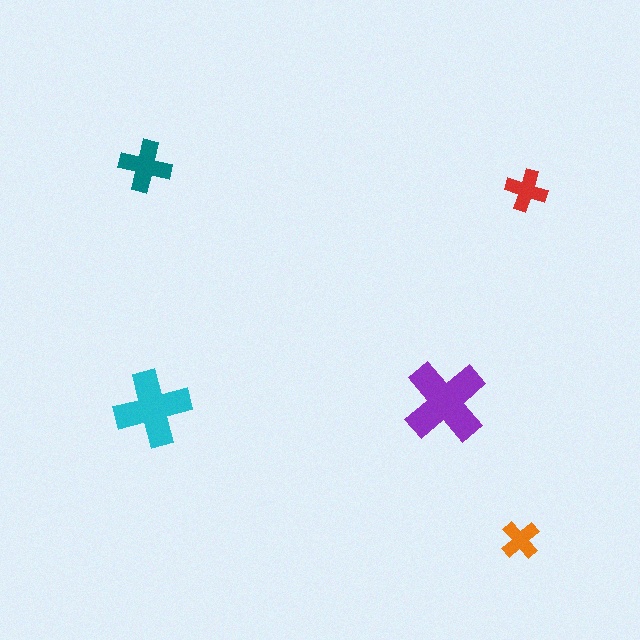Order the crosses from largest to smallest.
the purple one, the cyan one, the teal one, the red one, the orange one.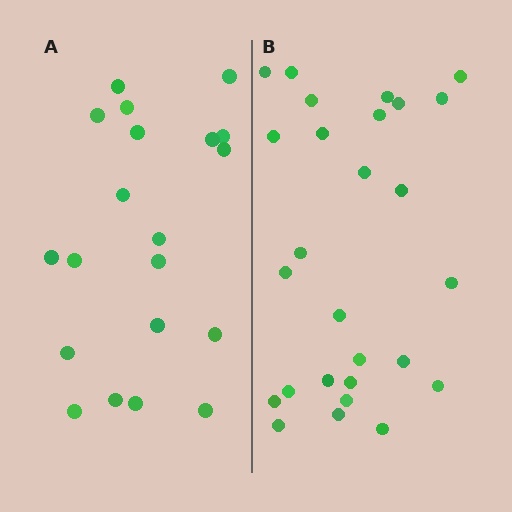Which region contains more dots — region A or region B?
Region B (the right region) has more dots.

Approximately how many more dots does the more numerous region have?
Region B has roughly 8 or so more dots than region A.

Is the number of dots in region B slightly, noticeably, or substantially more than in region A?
Region B has noticeably more, but not dramatically so. The ratio is roughly 1.4 to 1.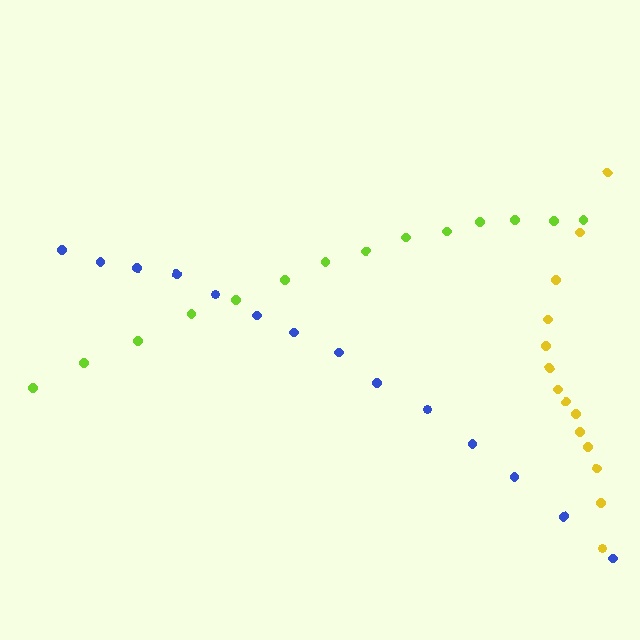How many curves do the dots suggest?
There are 3 distinct paths.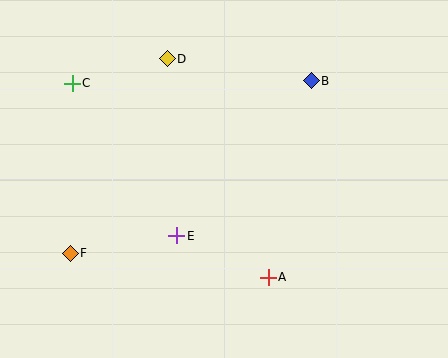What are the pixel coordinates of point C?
Point C is at (72, 83).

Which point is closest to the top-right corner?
Point B is closest to the top-right corner.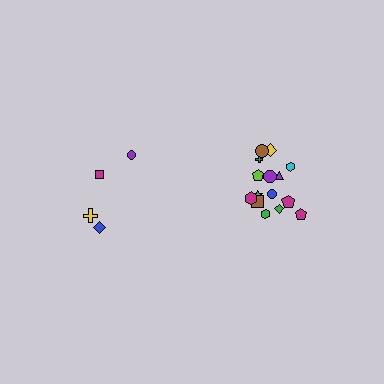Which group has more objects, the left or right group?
The right group.